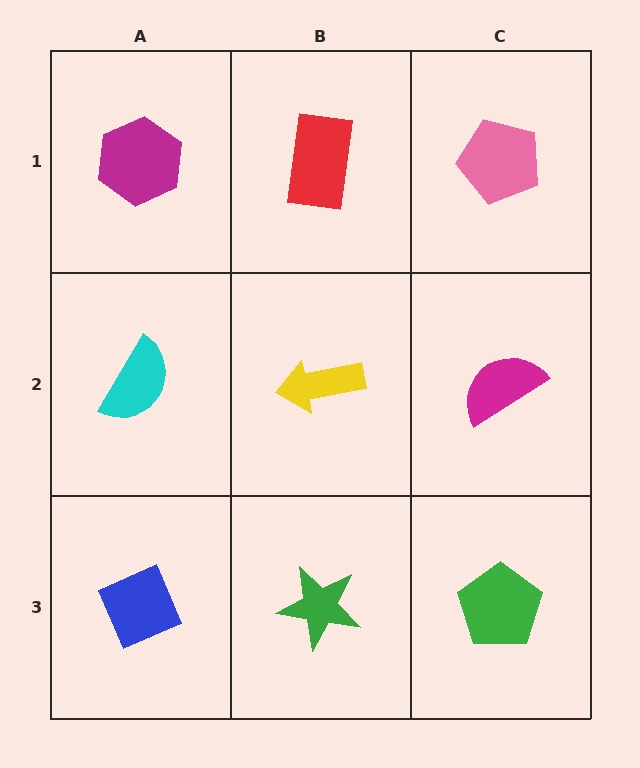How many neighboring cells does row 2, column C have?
3.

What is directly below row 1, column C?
A magenta semicircle.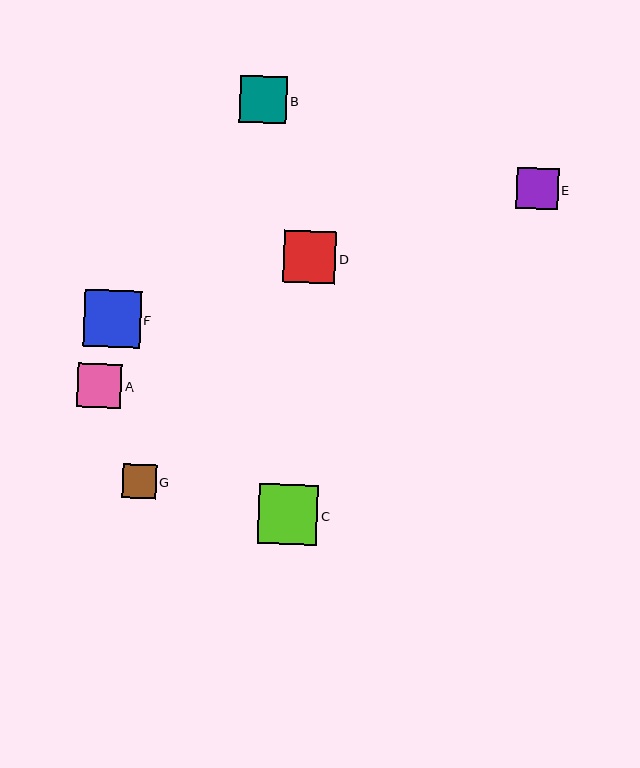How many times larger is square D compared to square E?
Square D is approximately 1.3 times the size of square E.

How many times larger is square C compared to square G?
Square C is approximately 1.8 times the size of square G.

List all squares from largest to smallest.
From largest to smallest: C, F, D, B, A, E, G.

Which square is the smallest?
Square G is the smallest with a size of approximately 33 pixels.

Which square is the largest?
Square C is the largest with a size of approximately 59 pixels.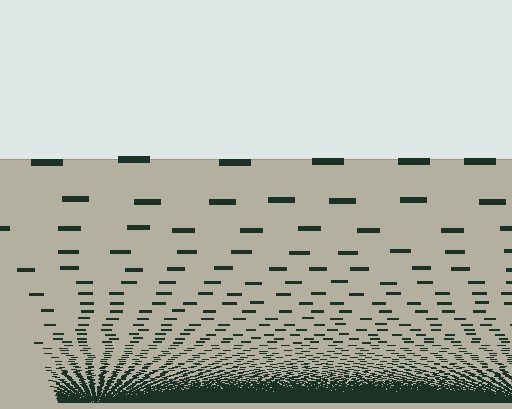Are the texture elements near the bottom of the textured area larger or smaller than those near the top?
Smaller. The gradient is inverted — elements near the bottom are smaller and denser.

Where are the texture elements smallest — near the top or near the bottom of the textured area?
Near the bottom.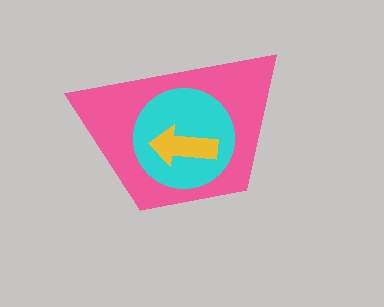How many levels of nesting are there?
3.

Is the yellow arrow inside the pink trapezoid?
Yes.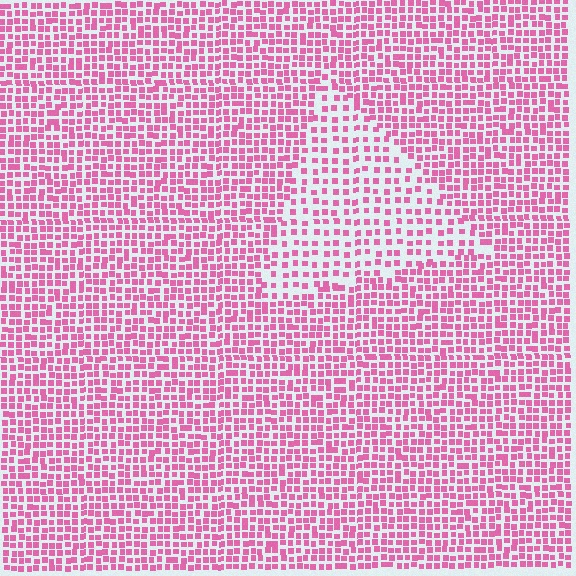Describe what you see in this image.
The image contains small pink elements arranged at two different densities. A triangle-shaped region is visible where the elements are less densely packed than the surrounding area.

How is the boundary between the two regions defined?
The boundary is defined by a change in element density (approximately 1.8x ratio). All elements are the same color, size, and shape.